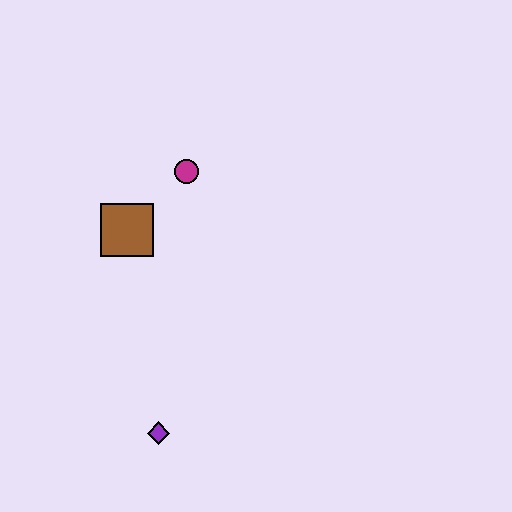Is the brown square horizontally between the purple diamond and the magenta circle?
No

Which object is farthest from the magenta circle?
The purple diamond is farthest from the magenta circle.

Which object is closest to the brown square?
The magenta circle is closest to the brown square.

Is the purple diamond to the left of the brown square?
No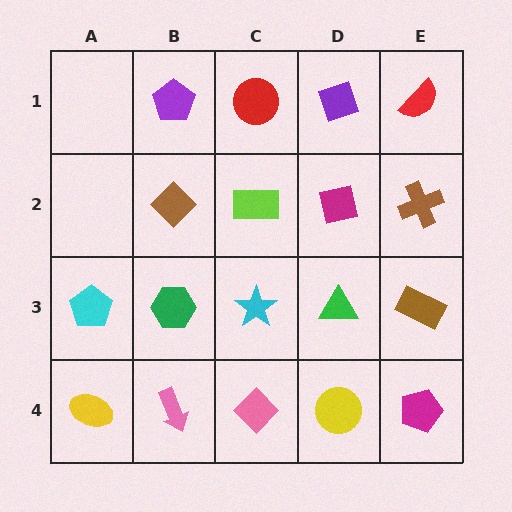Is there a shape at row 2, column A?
No, that cell is empty.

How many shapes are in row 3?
5 shapes.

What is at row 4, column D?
A yellow circle.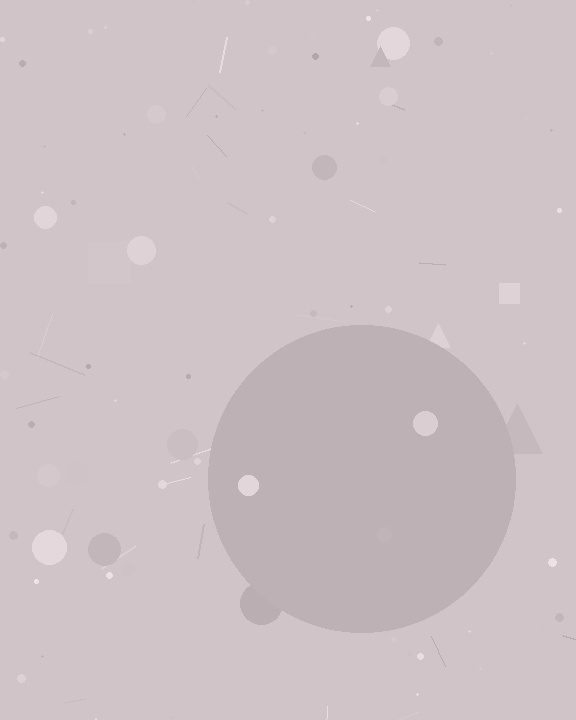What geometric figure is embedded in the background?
A circle is embedded in the background.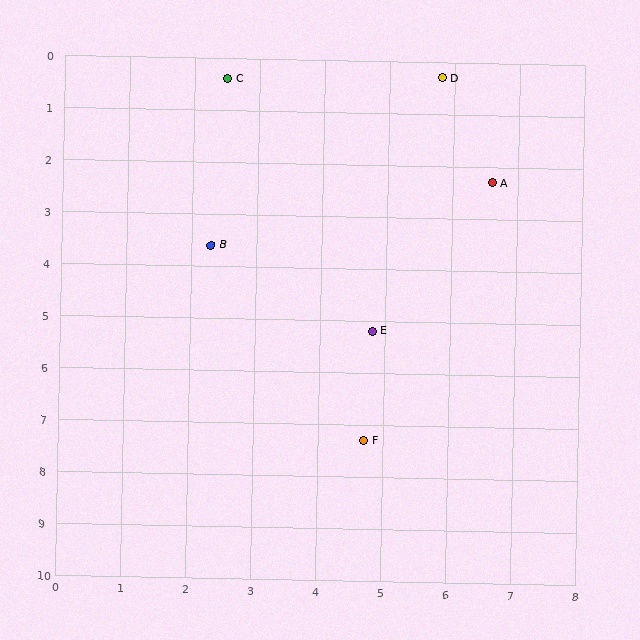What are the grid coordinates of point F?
Point F is at approximately (4.7, 7.3).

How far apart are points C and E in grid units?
Points C and E are about 5.3 grid units apart.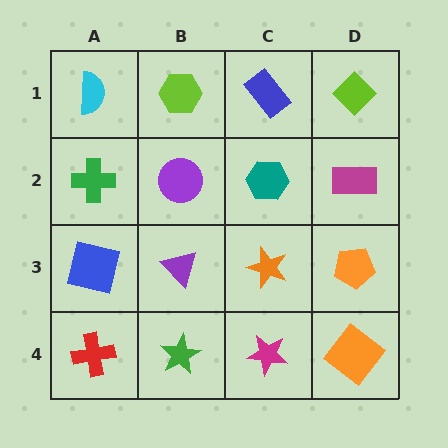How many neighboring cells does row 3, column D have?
3.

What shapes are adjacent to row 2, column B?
A lime hexagon (row 1, column B), a purple triangle (row 3, column B), a green cross (row 2, column A), a teal hexagon (row 2, column C).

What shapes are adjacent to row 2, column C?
A blue rectangle (row 1, column C), an orange star (row 3, column C), a purple circle (row 2, column B), a magenta rectangle (row 2, column D).